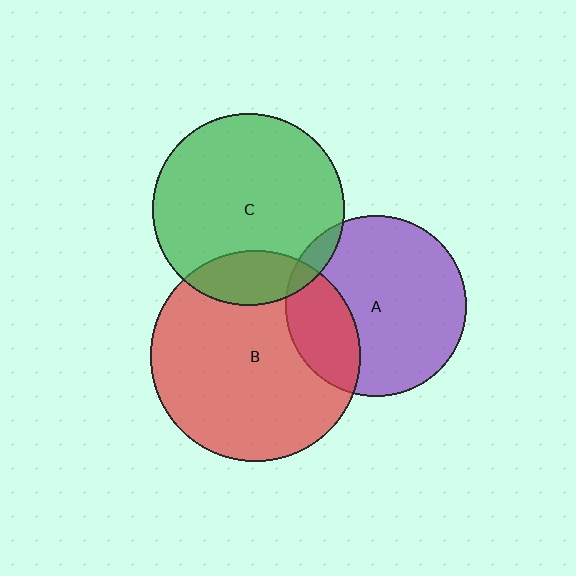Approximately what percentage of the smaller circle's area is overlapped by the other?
Approximately 5%.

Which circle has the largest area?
Circle B (red).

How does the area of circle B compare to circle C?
Approximately 1.2 times.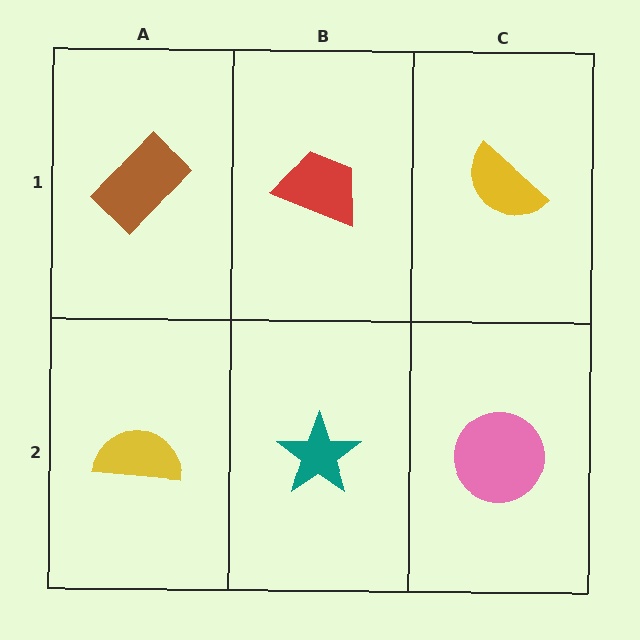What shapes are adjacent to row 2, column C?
A yellow semicircle (row 1, column C), a teal star (row 2, column B).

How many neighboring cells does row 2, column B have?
3.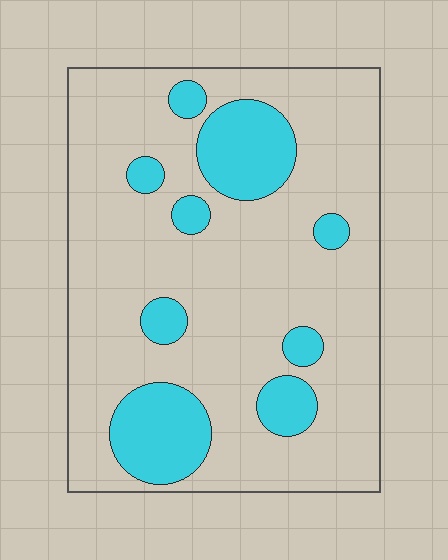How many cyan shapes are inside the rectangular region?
9.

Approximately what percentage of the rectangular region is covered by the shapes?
Approximately 20%.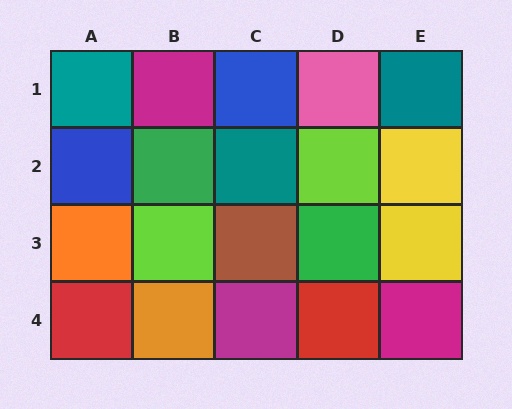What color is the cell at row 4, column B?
Orange.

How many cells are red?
2 cells are red.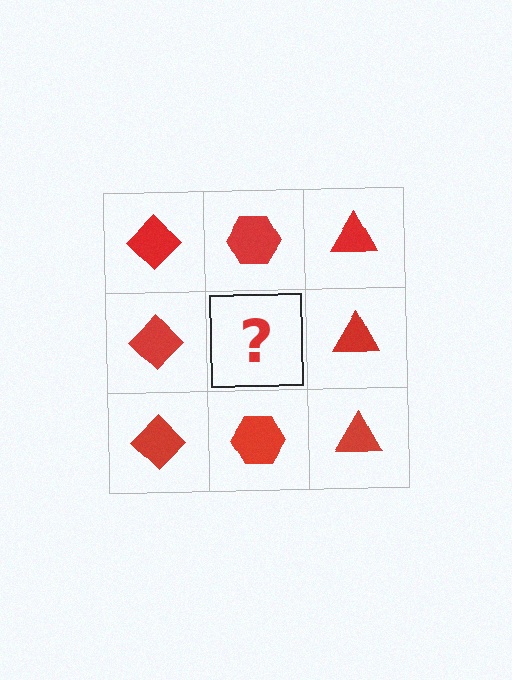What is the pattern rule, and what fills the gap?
The rule is that each column has a consistent shape. The gap should be filled with a red hexagon.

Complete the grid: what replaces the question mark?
The question mark should be replaced with a red hexagon.